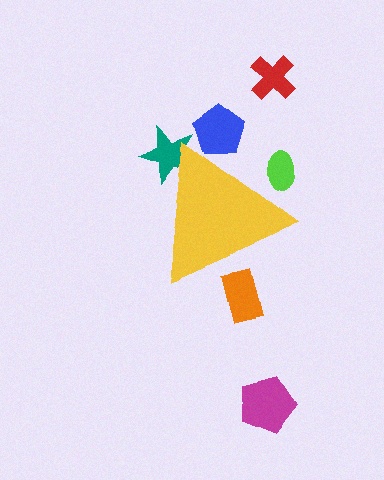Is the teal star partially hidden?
Yes, the teal star is partially hidden behind the yellow triangle.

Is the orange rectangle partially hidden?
Yes, the orange rectangle is partially hidden behind the yellow triangle.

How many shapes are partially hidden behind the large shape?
4 shapes are partially hidden.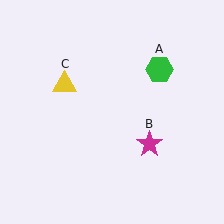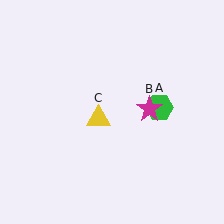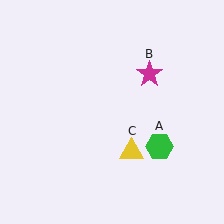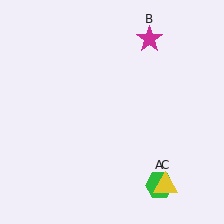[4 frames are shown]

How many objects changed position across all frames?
3 objects changed position: green hexagon (object A), magenta star (object B), yellow triangle (object C).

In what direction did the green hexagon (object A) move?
The green hexagon (object A) moved down.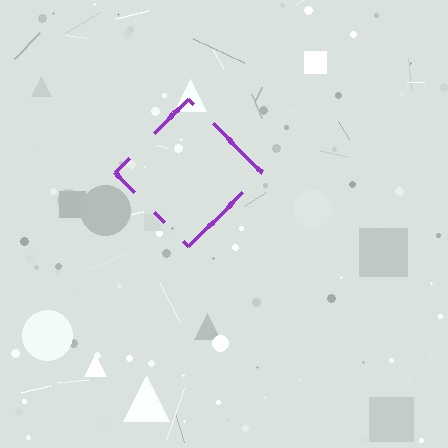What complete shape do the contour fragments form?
The contour fragments form a diamond.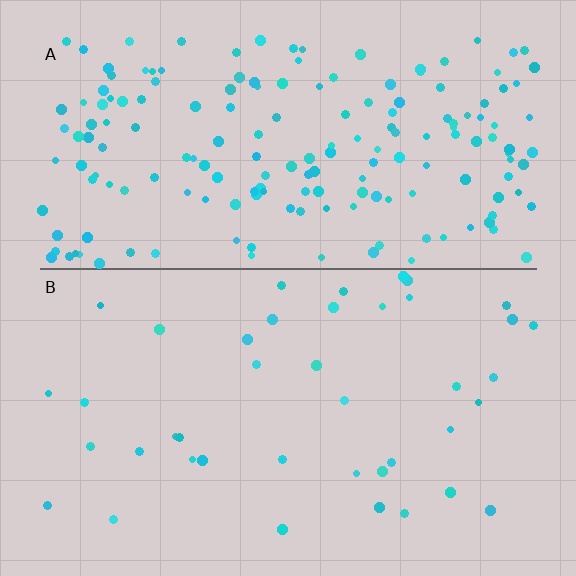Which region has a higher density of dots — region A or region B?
A (the top).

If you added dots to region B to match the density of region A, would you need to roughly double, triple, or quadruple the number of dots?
Approximately quadruple.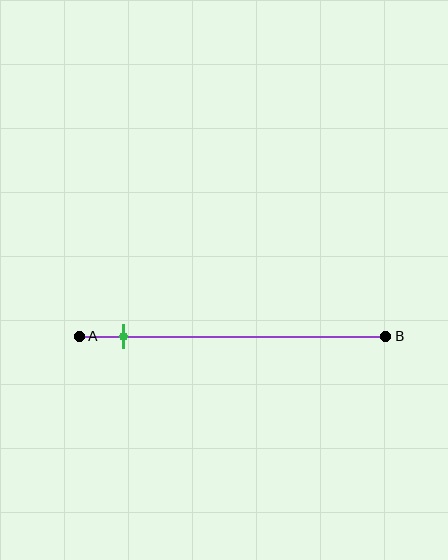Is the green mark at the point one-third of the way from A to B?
No, the mark is at about 15% from A, not at the 33% one-third point.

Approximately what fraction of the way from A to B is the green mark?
The green mark is approximately 15% of the way from A to B.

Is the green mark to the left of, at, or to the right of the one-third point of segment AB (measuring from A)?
The green mark is to the left of the one-third point of segment AB.